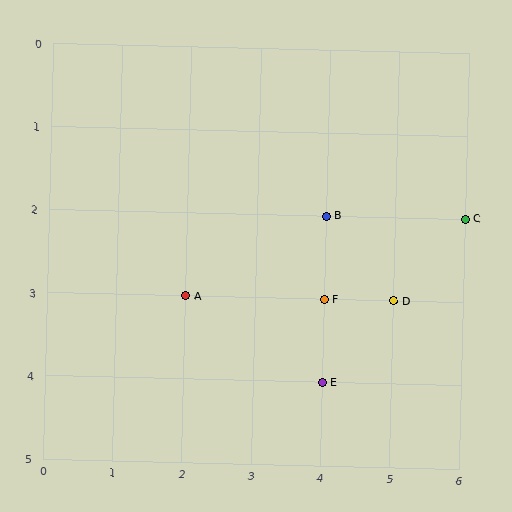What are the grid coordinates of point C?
Point C is at grid coordinates (6, 2).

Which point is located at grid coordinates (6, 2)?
Point C is at (6, 2).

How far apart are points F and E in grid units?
Points F and E are 1 row apart.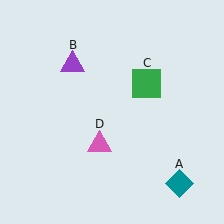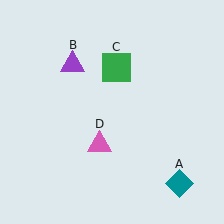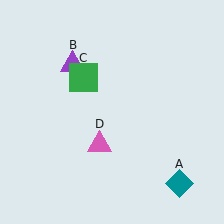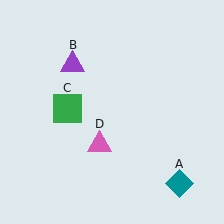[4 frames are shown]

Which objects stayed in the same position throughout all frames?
Teal diamond (object A) and purple triangle (object B) and pink triangle (object D) remained stationary.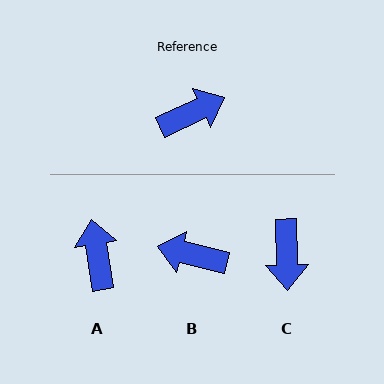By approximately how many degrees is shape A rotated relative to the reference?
Approximately 75 degrees counter-clockwise.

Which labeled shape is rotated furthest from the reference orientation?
B, about 142 degrees away.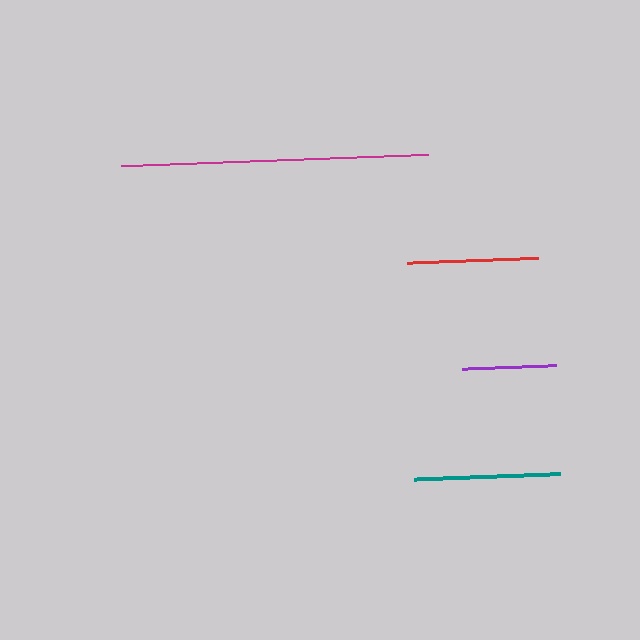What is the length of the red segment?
The red segment is approximately 131 pixels long.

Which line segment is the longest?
The magenta line is the longest at approximately 307 pixels.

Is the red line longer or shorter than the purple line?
The red line is longer than the purple line.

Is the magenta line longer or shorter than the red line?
The magenta line is longer than the red line.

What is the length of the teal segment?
The teal segment is approximately 146 pixels long.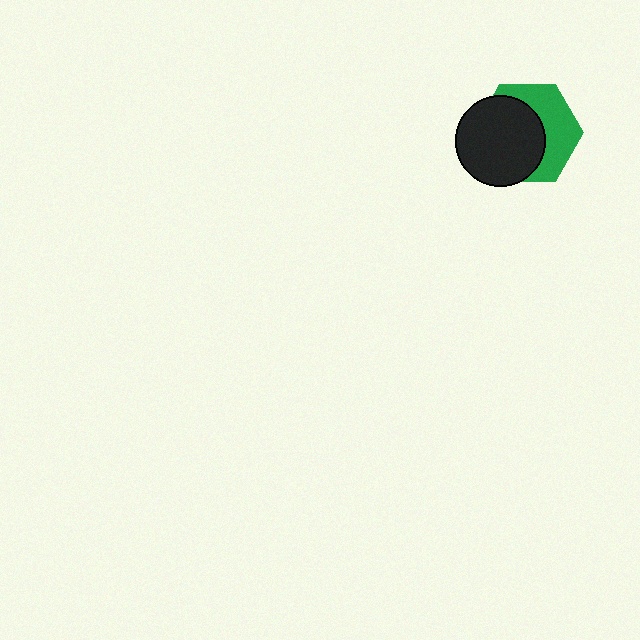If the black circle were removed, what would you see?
You would see the complete green hexagon.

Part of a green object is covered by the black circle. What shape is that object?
It is a hexagon.